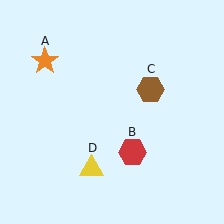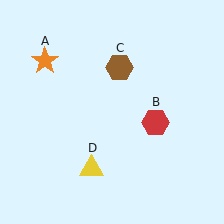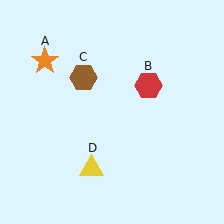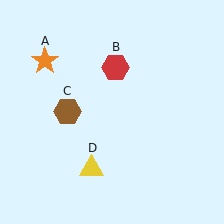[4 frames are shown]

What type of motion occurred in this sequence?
The red hexagon (object B), brown hexagon (object C) rotated counterclockwise around the center of the scene.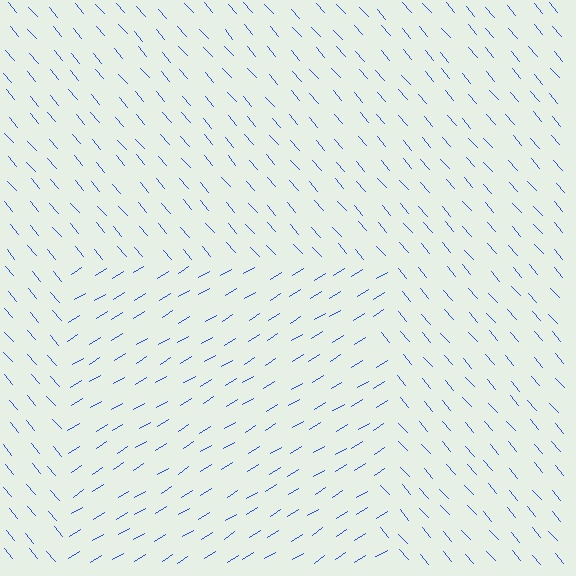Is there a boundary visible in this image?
Yes, there is a texture boundary formed by a change in line orientation.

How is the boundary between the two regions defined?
The boundary is defined purely by a change in line orientation (approximately 81 degrees difference). All lines are the same color and thickness.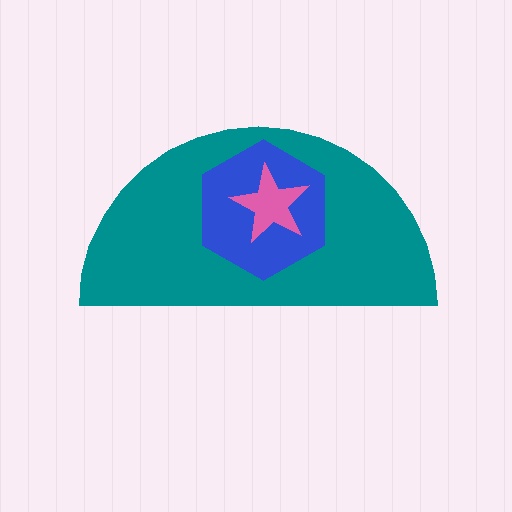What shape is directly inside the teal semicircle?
The blue hexagon.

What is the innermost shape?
The pink star.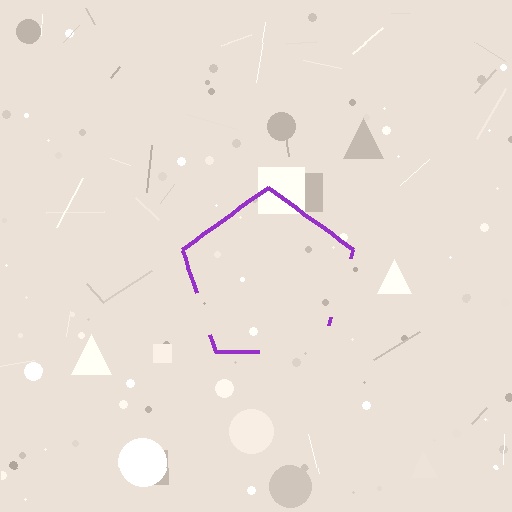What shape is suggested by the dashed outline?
The dashed outline suggests a pentagon.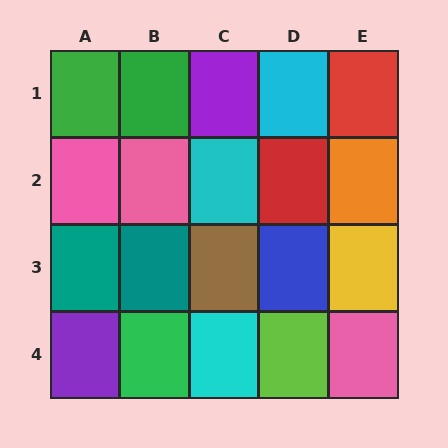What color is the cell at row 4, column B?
Green.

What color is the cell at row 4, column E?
Pink.